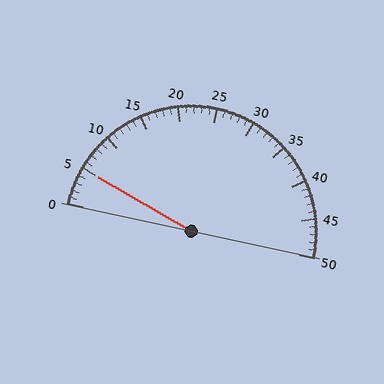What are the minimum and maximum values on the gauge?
The gauge ranges from 0 to 50.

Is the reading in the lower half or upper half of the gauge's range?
The reading is in the lower half of the range (0 to 50).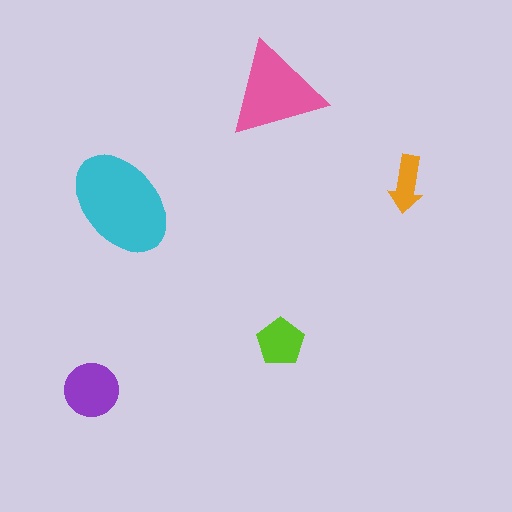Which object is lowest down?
The purple circle is bottommost.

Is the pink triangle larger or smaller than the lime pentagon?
Larger.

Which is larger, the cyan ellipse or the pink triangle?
The cyan ellipse.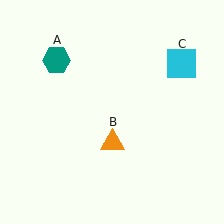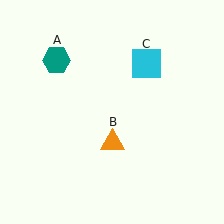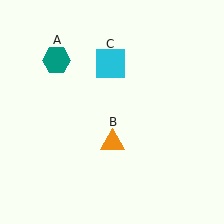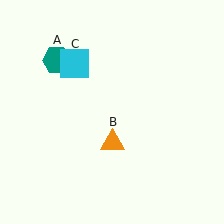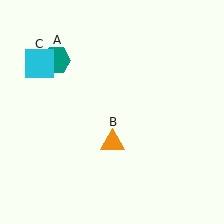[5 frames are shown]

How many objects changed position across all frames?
1 object changed position: cyan square (object C).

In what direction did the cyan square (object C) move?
The cyan square (object C) moved left.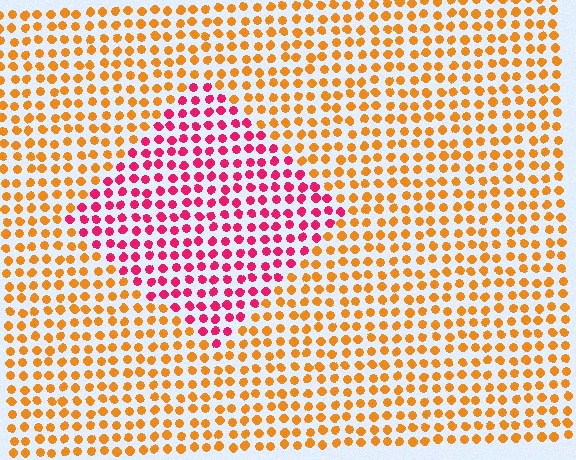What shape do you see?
I see a diamond.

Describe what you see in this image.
The image is filled with small orange elements in a uniform arrangement. A diamond-shaped region is visible where the elements are tinted to a slightly different hue, forming a subtle color boundary.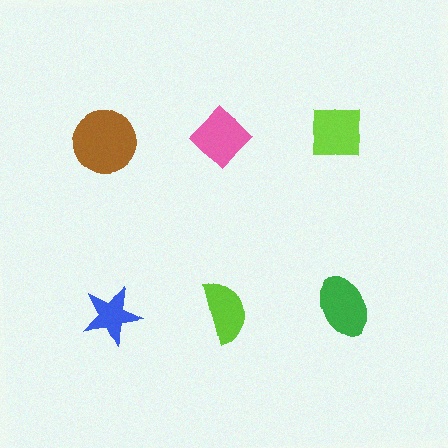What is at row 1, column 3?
A lime square.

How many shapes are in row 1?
3 shapes.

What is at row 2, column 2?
A lime semicircle.